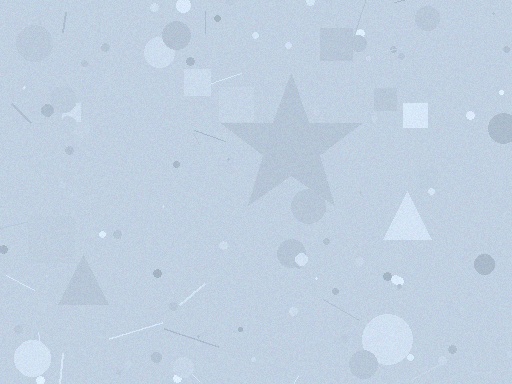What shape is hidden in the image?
A star is hidden in the image.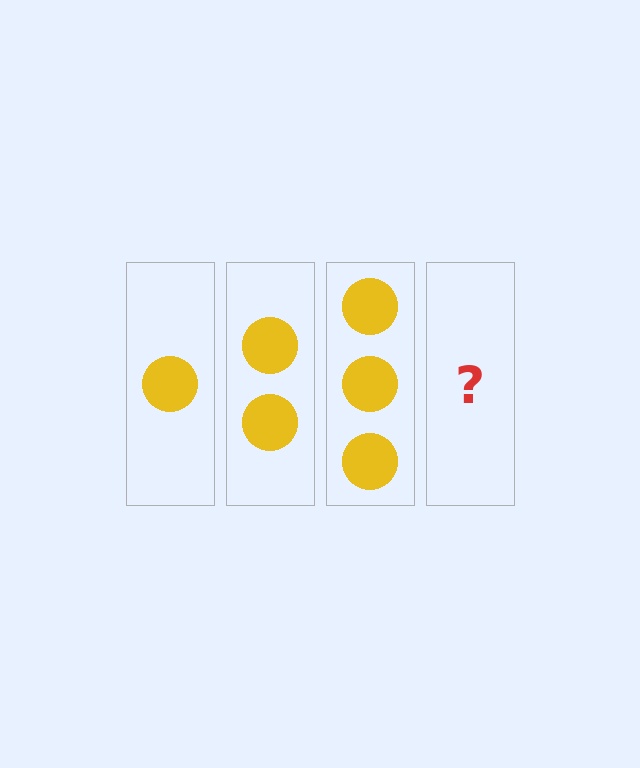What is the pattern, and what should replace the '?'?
The pattern is that each step adds one more circle. The '?' should be 4 circles.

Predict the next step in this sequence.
The next step is 4 circles.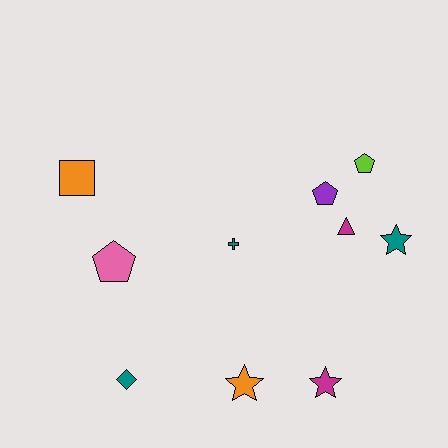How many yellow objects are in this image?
There are no yellow objects.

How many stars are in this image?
There are 3 stars.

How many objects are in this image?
There are 10 objects.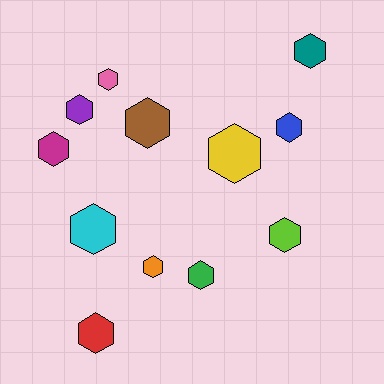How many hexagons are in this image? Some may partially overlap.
There are 12 hexagons.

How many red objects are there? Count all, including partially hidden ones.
There is 1 red object.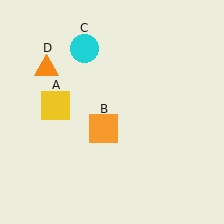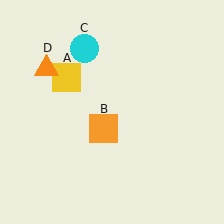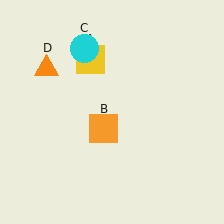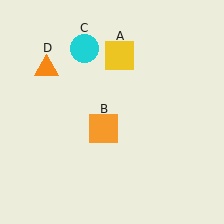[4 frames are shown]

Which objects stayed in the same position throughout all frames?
Orange square (object B) and cyan circle (object C) and orange triangle (object D) remained stationary.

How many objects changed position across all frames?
1 object changed position: yellow square (object A).